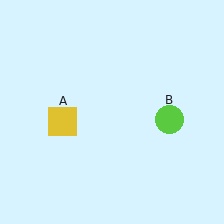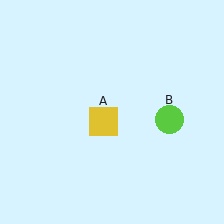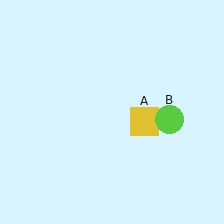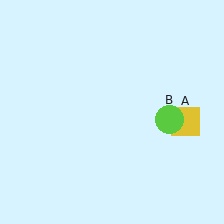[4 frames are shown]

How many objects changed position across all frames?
1 object changed position: yellow square (object A).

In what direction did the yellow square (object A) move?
The yellow square (object A) moved right.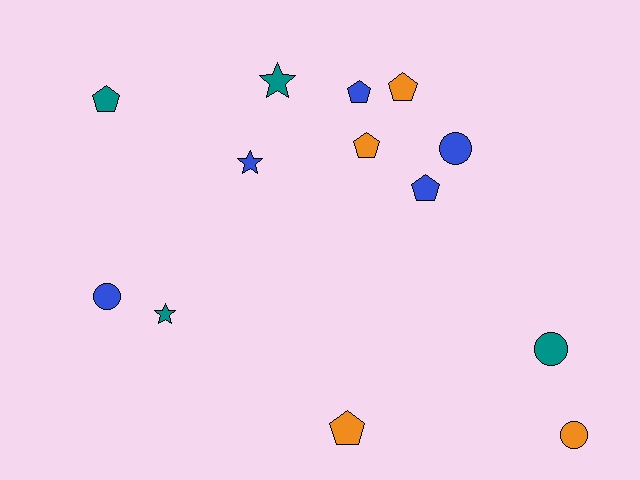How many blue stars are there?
There is 1 blue star.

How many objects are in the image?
There are 13 objects.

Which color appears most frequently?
Blue, with 5 objects.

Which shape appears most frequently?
Pentagon, with 6 objects.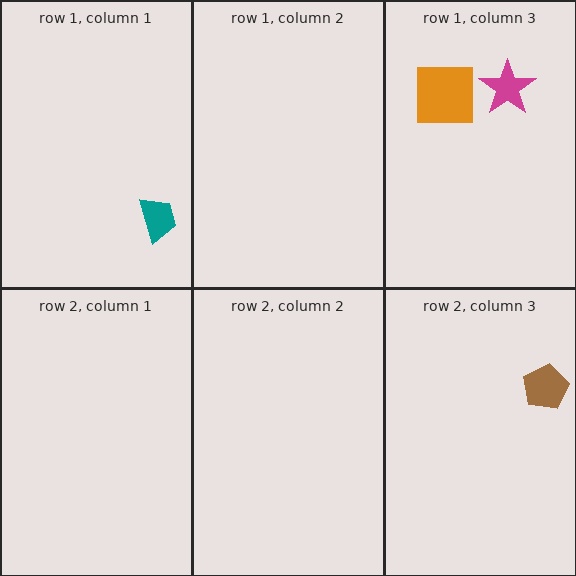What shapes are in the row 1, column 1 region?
The teal trapezoid.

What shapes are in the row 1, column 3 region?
The orange square, the magenta star.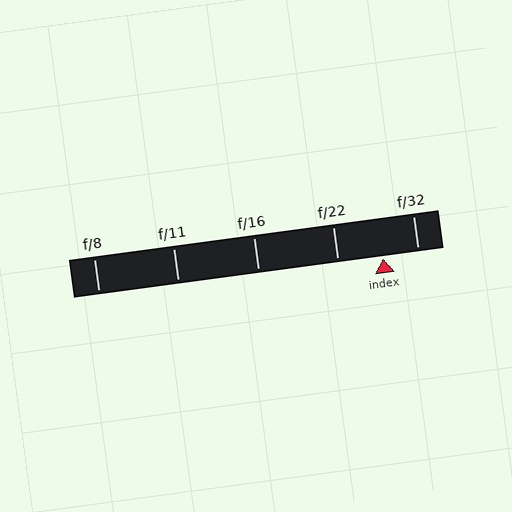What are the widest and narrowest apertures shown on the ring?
The widest aperture shown is f/8 and the narrowest is f/32.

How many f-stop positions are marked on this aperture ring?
There are 5 f-stop positions marked.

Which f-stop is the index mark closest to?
The index mark is closest to f/32.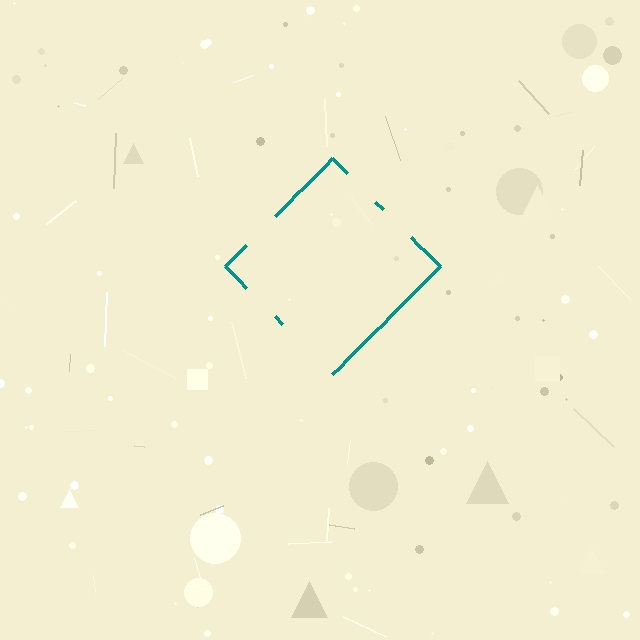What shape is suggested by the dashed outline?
The dashed outline suggests a diamond.